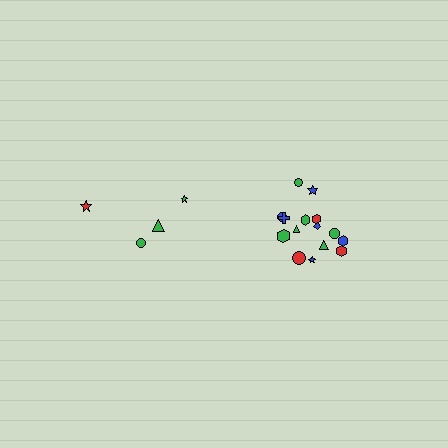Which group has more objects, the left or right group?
The right group.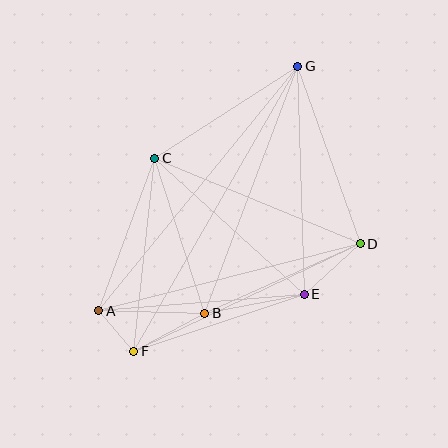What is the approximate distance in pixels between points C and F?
The distance between C and F is approximately 194 pixels.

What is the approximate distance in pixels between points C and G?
The distance between C and G is approximately 170 pixels.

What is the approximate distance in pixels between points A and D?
The distance between A and D is approximately 270 pixels.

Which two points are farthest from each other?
Points F and G are farthest from each other.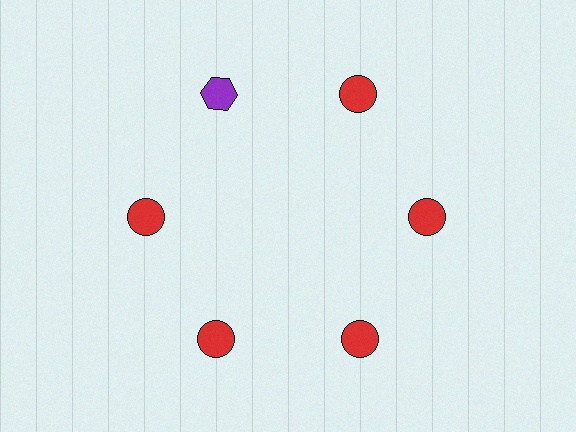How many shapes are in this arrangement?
There are 6 shapes arranged in a ring pattern.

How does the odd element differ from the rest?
It differs in both color (purple instead of red) and shape (hexagon instead of circle).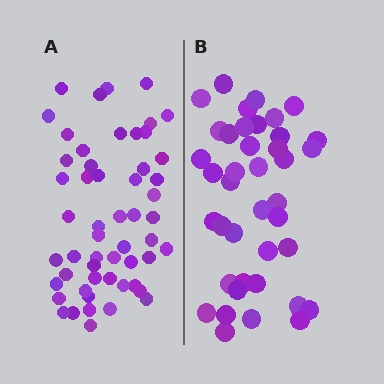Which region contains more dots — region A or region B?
Region A (the left region) has more dots.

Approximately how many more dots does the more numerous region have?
Region A has approximately 15 more dots than region B.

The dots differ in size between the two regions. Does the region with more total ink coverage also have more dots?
No. Region B has more total ink coverage because its dots are larger, but region A actually contains more individual dots. Total area can be misleading — the number of items is what matters here.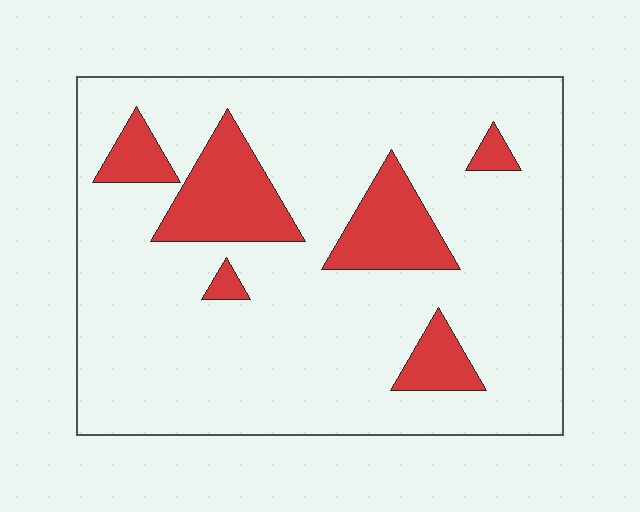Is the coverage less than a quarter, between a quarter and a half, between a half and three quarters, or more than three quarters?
Less than a quarter.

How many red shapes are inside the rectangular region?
6.